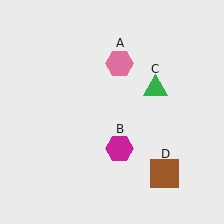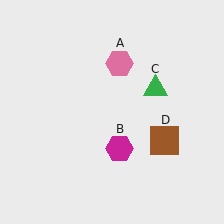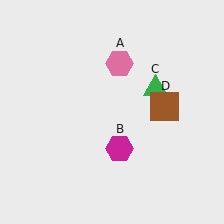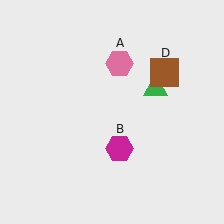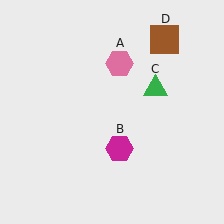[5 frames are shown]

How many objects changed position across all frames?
1 object changed position: brown square (object D).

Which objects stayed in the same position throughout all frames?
Pink hexagon (object A) and magenta hexagon (object B) and green triangle (object C) remained stationary.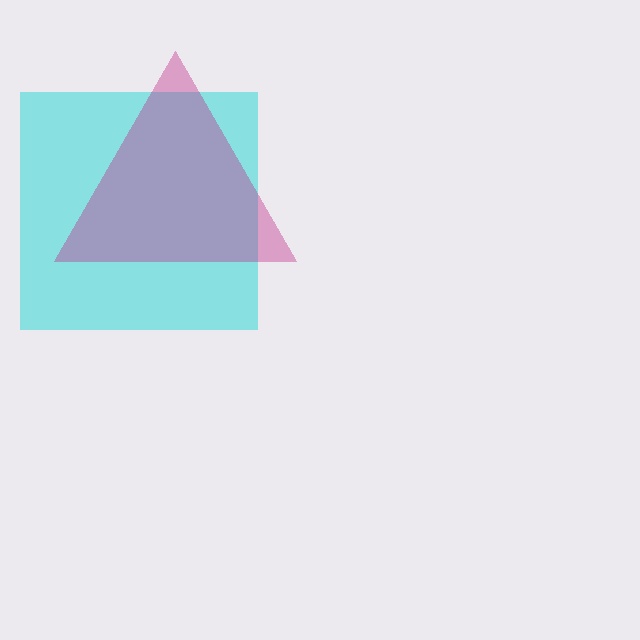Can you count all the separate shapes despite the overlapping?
Yes, there are 2 separate shapes.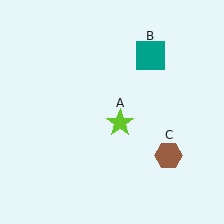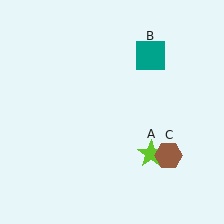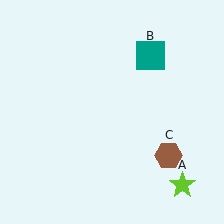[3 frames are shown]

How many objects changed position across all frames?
1 object changed position: lime star (object A).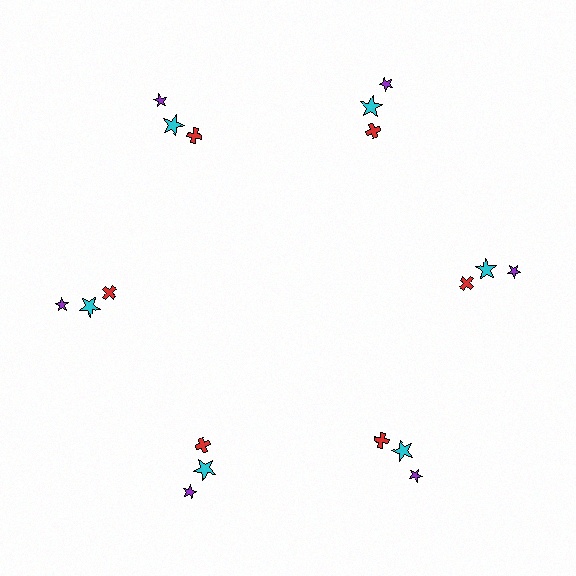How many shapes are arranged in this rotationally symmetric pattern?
There are 18 shapes, arranged in 6 groups of 3.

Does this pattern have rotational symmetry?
Yes, this pattern has 6-fold rotational symmetry. It looks the same after rotating 60 degrees around the center.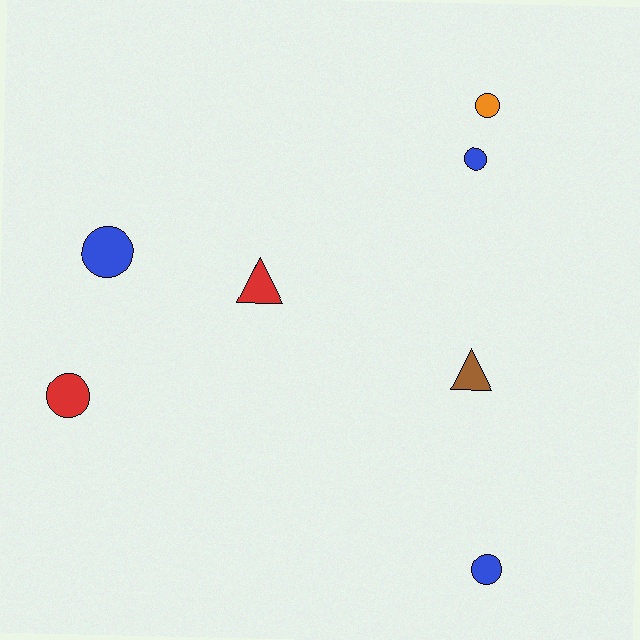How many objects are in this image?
There are 7 objects.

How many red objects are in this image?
There are 2 red objects.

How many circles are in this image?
There are 5 circles.